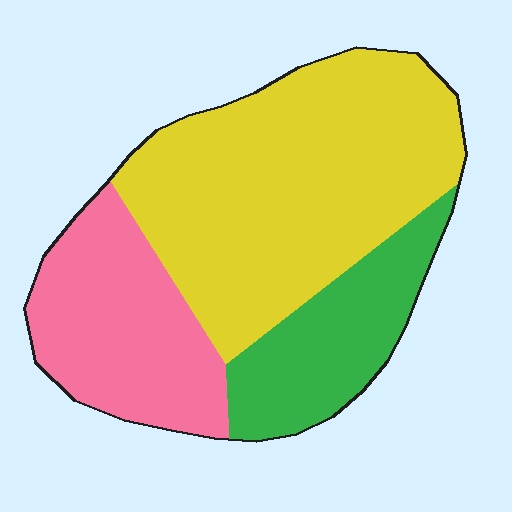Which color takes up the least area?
Green, at roughly 20%.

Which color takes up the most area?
Yellow, at roughly 55%.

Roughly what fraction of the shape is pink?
Pink covers around 25% of the shape.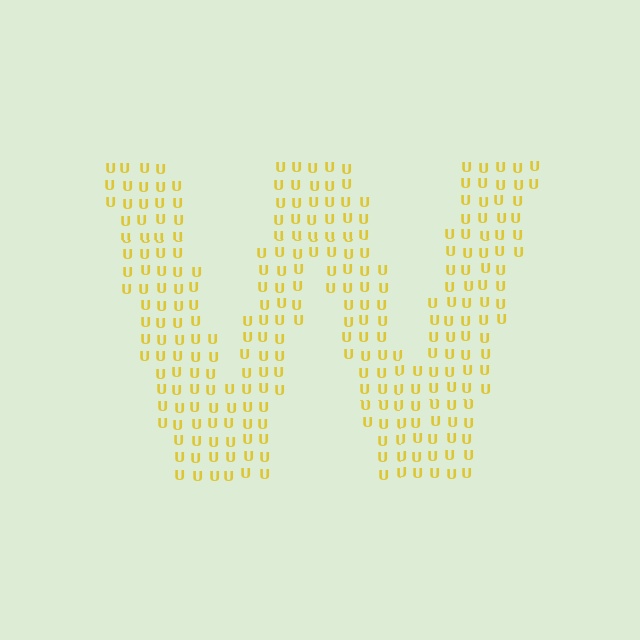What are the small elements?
The small elements are letter U's.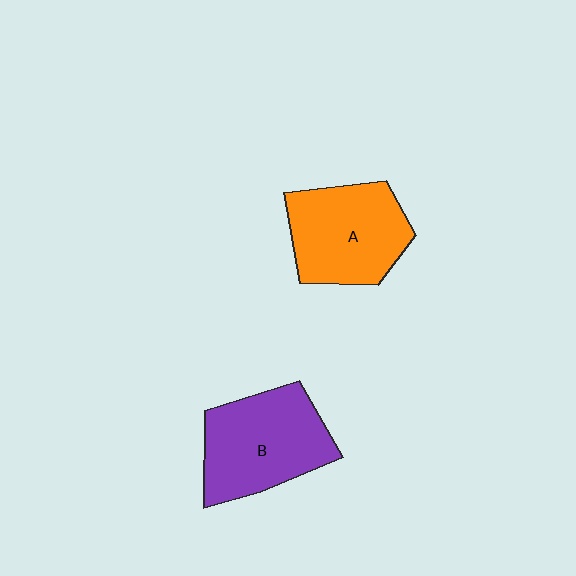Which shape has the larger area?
Shape B (purple).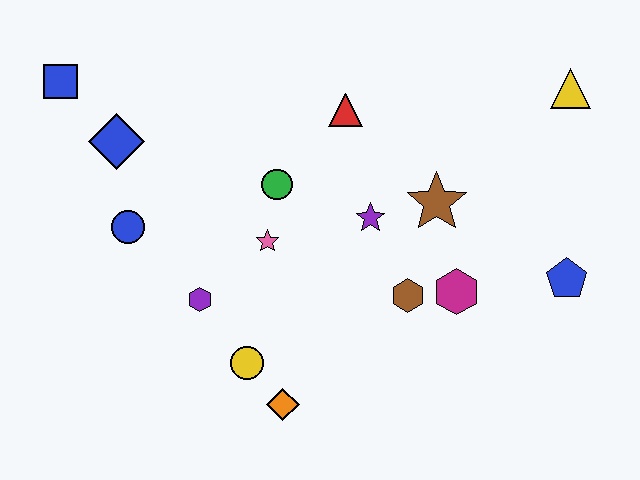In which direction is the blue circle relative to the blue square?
The blue circle is below the blue square.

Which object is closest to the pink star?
The green circle is closest to the pink star.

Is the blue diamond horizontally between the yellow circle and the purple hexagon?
No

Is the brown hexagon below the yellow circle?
No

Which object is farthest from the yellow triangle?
The blue square is farthest from the yellow triangle.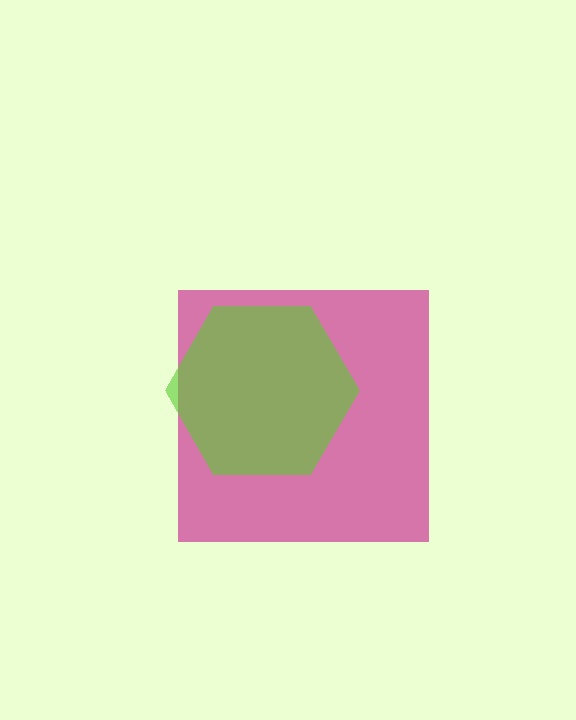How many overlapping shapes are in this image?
There are 2 overlapping shapes in the image.